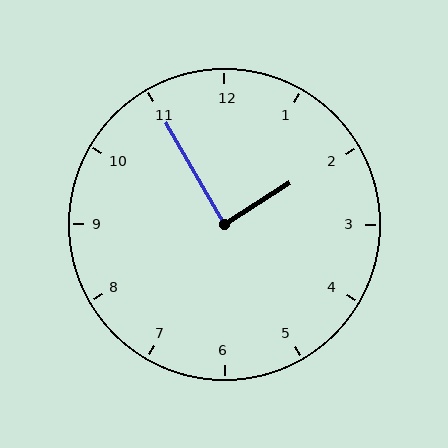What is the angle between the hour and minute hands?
Approximately 88 degrees.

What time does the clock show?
1:55.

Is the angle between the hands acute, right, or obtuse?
It is right.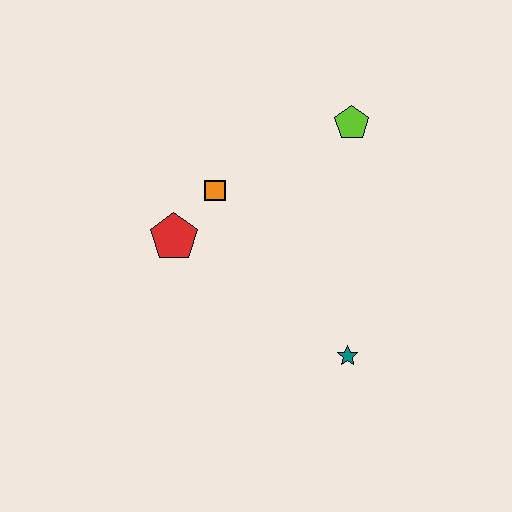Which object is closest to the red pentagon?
The orange square is closest to the red pentagon.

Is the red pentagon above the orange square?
No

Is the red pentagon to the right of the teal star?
No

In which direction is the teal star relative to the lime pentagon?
The teal star is below the lime pentagon.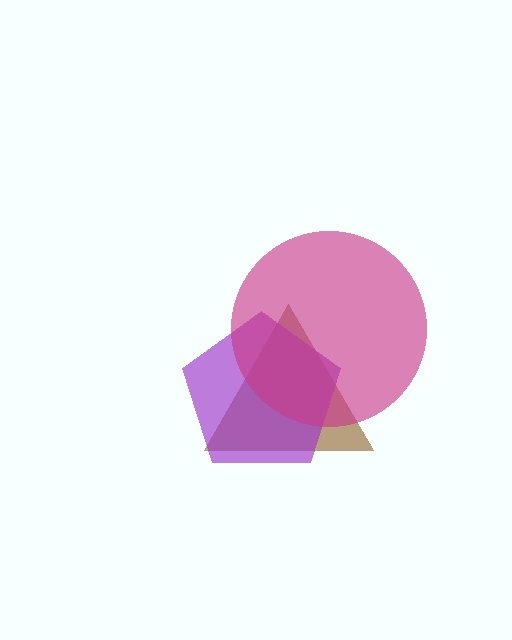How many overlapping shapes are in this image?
There are 3 overlapping shapes in the image.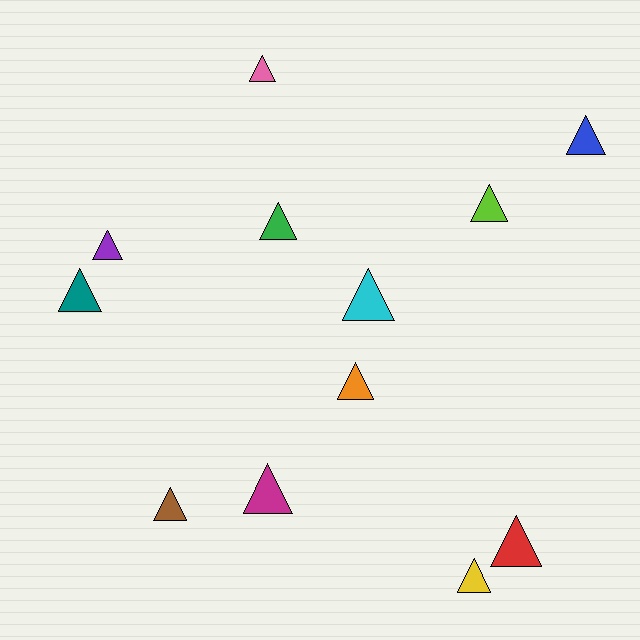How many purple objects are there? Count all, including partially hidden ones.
There is 1 purple object.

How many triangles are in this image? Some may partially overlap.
There are 12 triangles.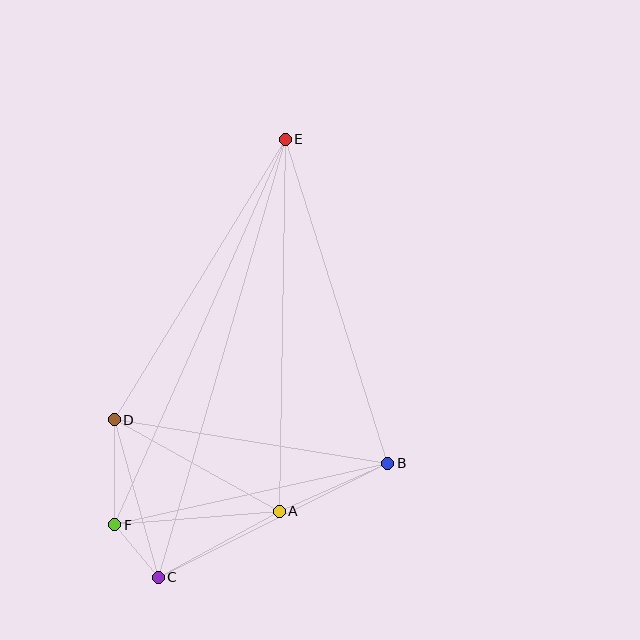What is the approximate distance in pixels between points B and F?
The distance between B and F is approximately 280 pixels.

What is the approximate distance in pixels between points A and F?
The distance between A and F is approximately 165 pixels.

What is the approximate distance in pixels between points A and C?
The distance between A and C is approximately 137 pixels.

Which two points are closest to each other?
Points C and F are closest to each other.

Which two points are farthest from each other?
Points C and E are farthest from each other.